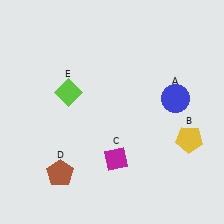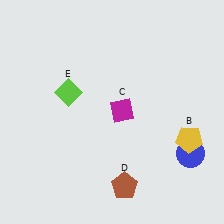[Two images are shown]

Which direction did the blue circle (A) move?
The blue circle (A) moved down.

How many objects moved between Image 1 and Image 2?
3 objects moved between the two images.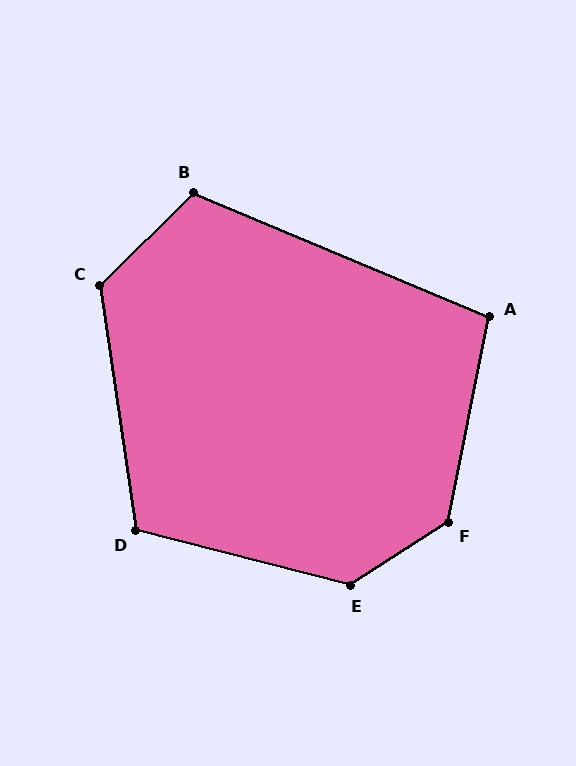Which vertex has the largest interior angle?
F, at approximately 134 degrees.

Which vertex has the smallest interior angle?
A, at approximately 101 degrees.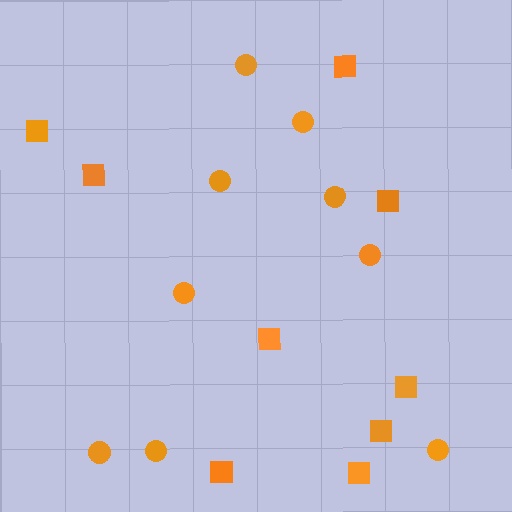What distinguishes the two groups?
There are 2 groups: one group of squares (9) and one group of circles (9).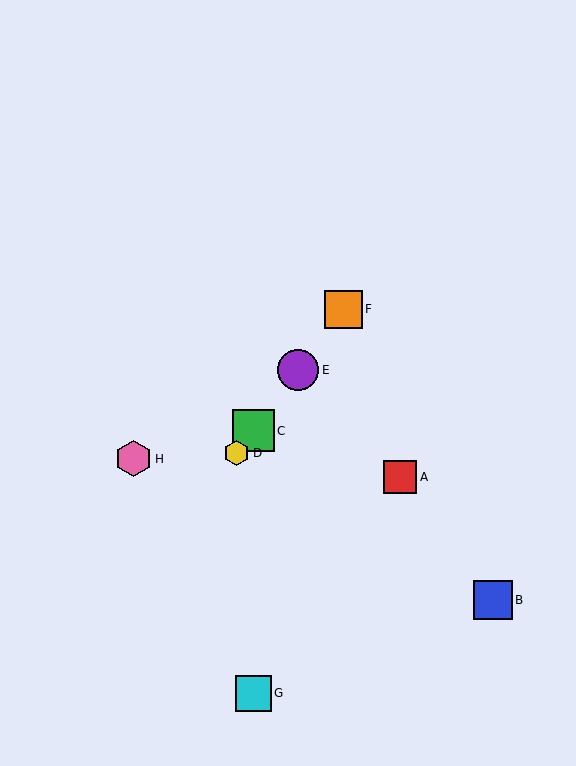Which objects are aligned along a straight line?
Objects C, D, E, F are aligned along a straight line.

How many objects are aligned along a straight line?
4 objects (C, D, E, F) are aligned along a straight line.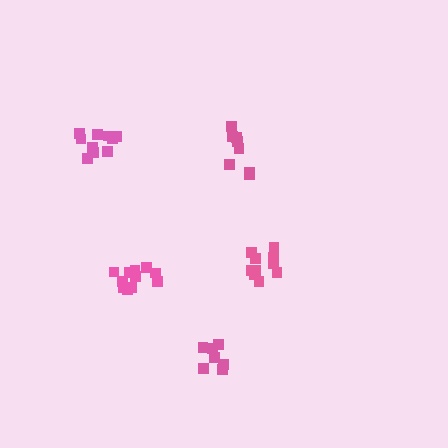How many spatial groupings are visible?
There are 5 spatial groupings.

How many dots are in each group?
Group 1: 10 dots, Group 2: 8 dots, Group 3: 11 dots, Group 4: 7 dots, Group 5: 10 dots (46 total).